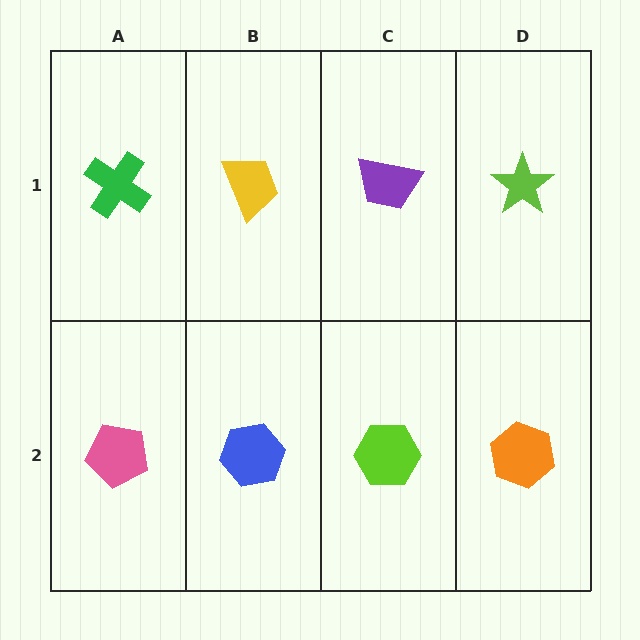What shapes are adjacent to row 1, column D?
An orange hexagon (row 2, column D), a purple trapezoid (row 1, column C).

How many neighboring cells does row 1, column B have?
3.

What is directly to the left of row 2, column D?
A lime hexagon.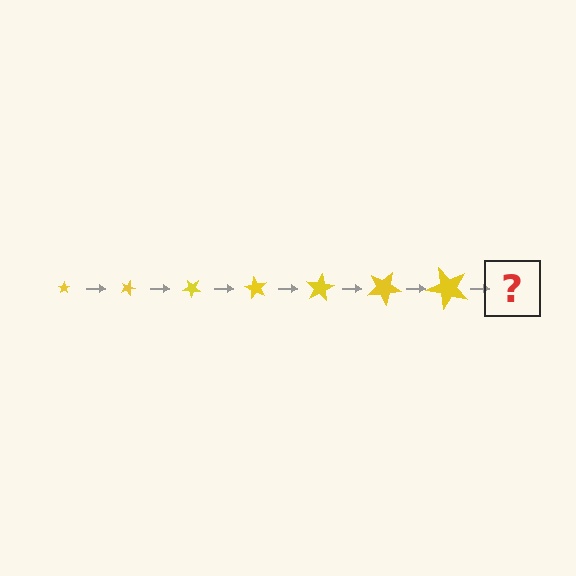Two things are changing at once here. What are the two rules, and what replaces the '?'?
The two rules are that the star grows larger each step and it rotates 20 degrees each step. The '?' should be a star, larger than the previous one and rotated 140 degrees from the start.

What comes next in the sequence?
The next element should be a star, larger than the previous one and rotated 140 degrees from the start.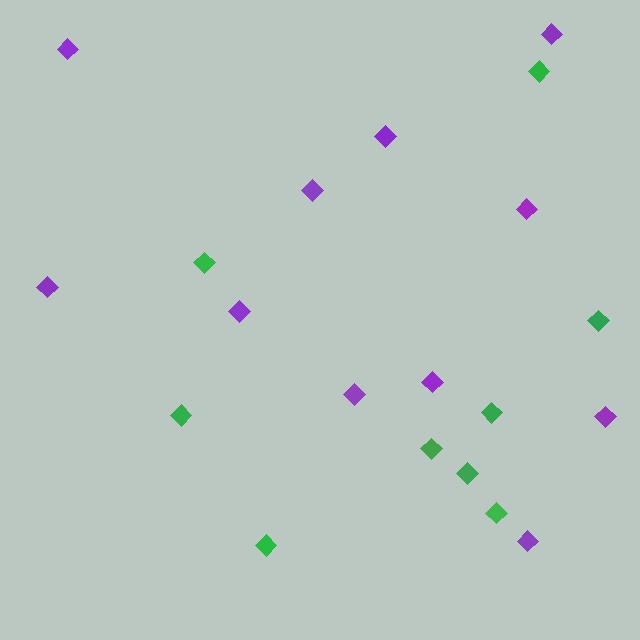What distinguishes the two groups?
There are 2 groups: one group of green diamonds (9) and one group of purple diamonds (11).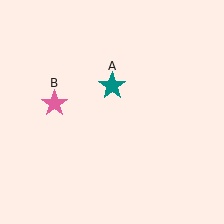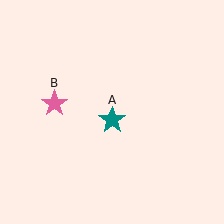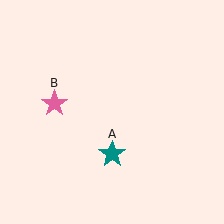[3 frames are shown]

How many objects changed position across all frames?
1 object changed position: teal star (object A).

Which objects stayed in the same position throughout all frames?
Pink star (object B) remained stationary.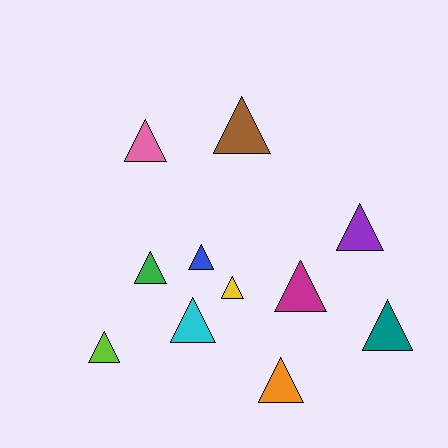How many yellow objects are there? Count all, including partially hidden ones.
There is 1 yellow object.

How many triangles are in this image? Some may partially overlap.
There are 11 triangles.